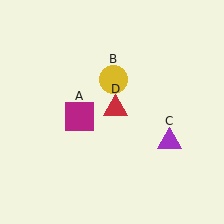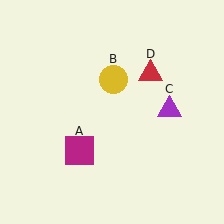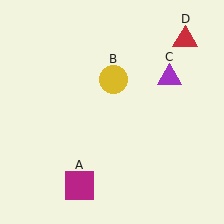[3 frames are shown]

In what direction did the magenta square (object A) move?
The magenta square (object A) moved down.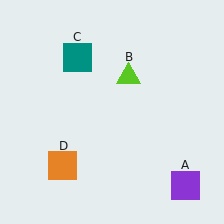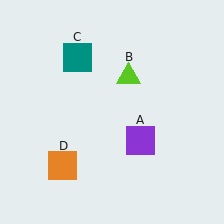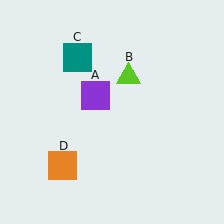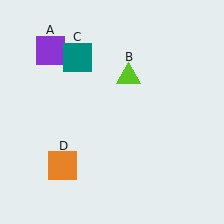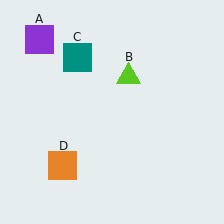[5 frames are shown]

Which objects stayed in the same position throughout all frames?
Lime triangle (object B) and teal square (object C) and orange square (object D) remained stationary.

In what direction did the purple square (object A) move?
The purple square (object A) moved up and to the left.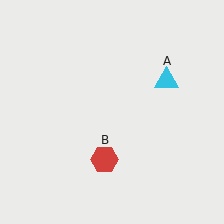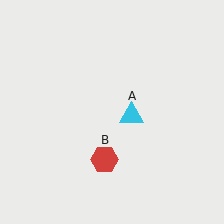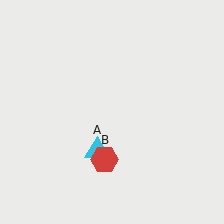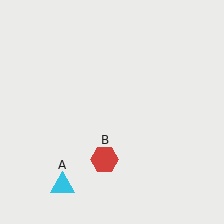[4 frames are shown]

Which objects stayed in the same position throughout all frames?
Red hexagon (object B) remained stationary.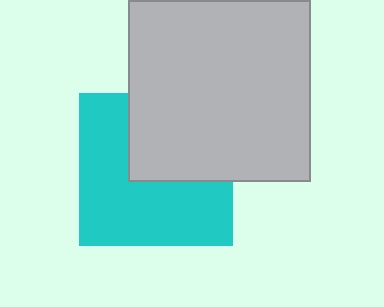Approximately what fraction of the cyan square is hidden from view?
Roughly 40% of the cyan square is hidden behind the light gray square.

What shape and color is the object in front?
The object in front is a light gray square.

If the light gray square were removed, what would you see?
You would see the complete cyan square.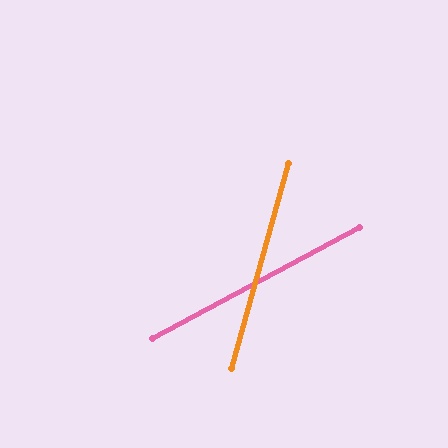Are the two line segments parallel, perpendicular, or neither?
Neither parallel nor perpendicular — they differ by about 46°.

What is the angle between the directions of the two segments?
Approximately 46 degrees.